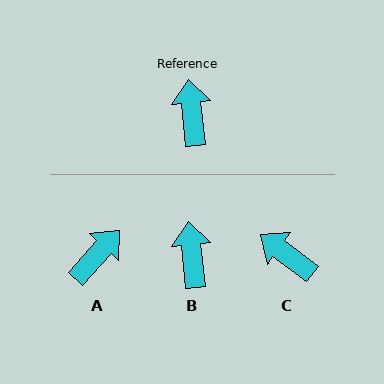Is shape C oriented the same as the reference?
No, it is off by about 47 degrees.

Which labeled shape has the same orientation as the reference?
B.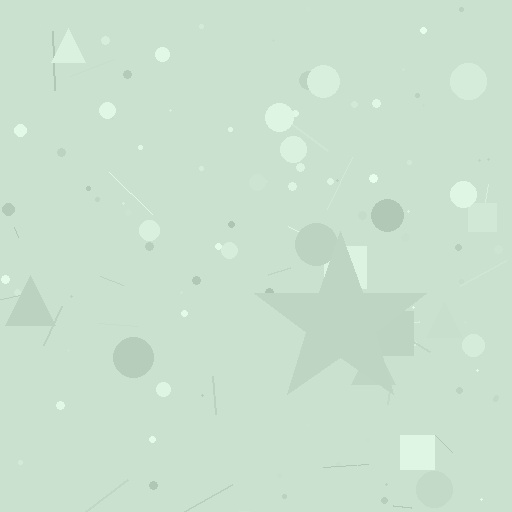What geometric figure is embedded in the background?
A star is embedded in the background.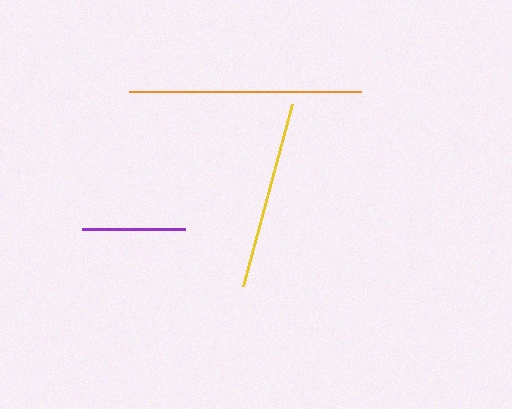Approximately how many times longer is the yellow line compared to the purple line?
The yellow line is approximately 1.8 times the length of the purple line.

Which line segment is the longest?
The orange line is the longest at approximately 232 pixels.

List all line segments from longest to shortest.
From longest to shortest: orange, yellow, purple.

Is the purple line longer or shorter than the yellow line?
The yellow line is longer than the purple line.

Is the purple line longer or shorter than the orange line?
The orange line is longer than the purple line.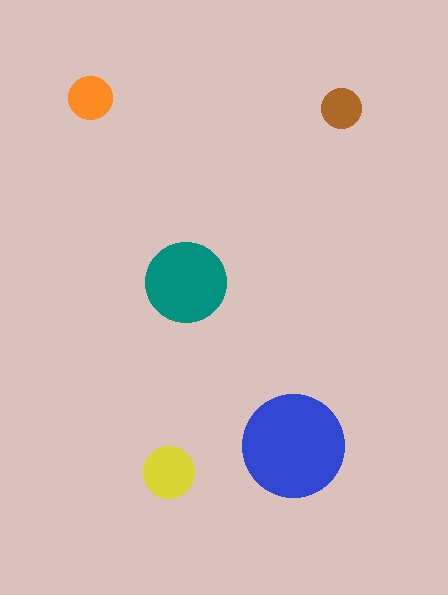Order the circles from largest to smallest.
the blue one, the teal one, the yellow one, the orange one, the brown one.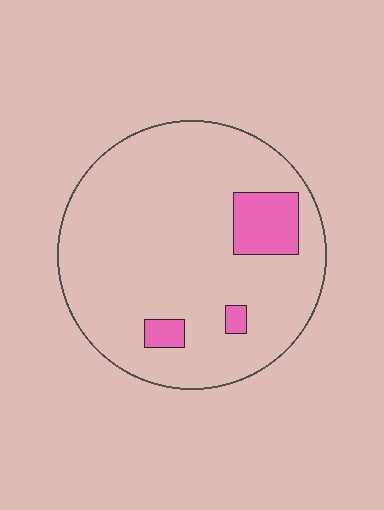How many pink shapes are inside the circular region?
3.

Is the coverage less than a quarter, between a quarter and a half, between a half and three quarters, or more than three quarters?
Less than a quarter.